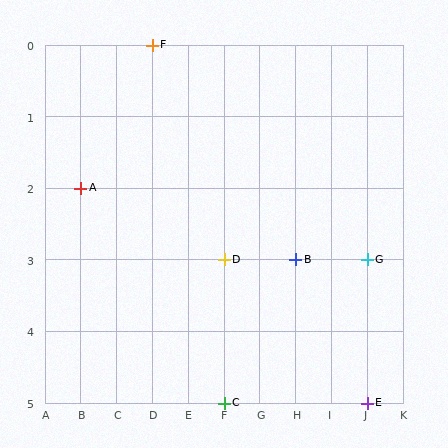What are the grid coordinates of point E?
Point E is at grid coordinates (J, 5).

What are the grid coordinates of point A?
Point A is at grid coordinates (B, 2).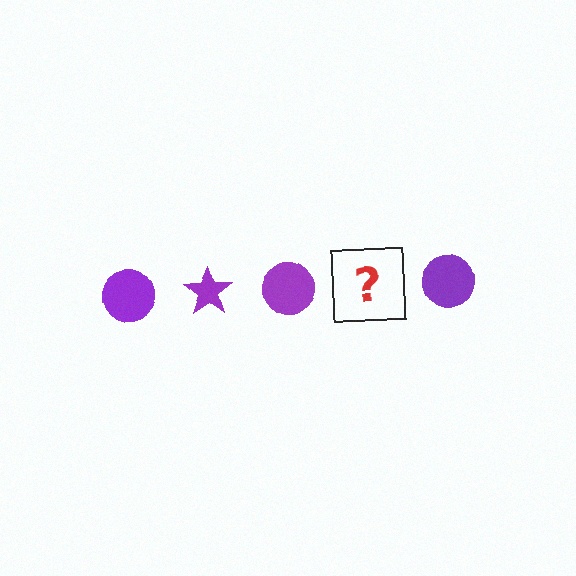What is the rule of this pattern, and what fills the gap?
The rule is that the pattern cycles through circle, star shapes in purple. The gap should be filled with a purple star.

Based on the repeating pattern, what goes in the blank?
The blank should be a purple star.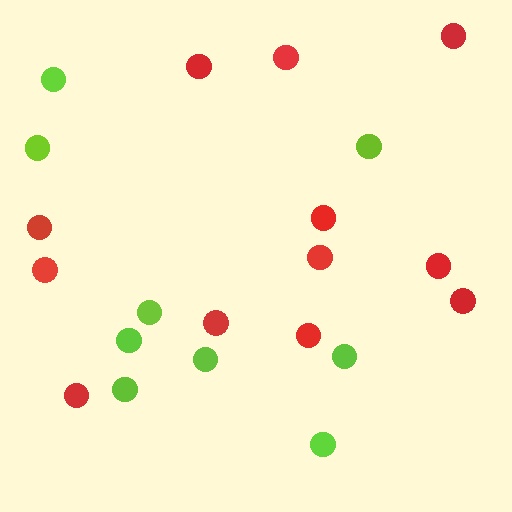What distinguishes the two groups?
There are 2 groups: one group of red circles (12) and one group of lime circles (9).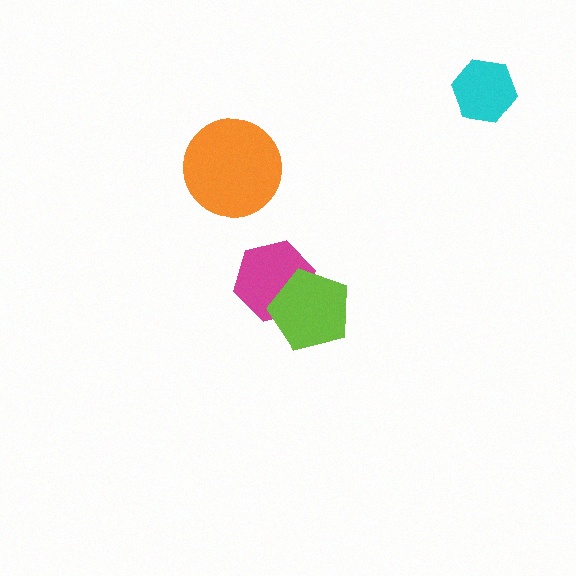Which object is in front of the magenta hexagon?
The lime pentagon is in front of the magenta hexagon.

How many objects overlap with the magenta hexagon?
1 object overlaps with the magenta hexagon.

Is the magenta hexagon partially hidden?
Yes, it is partially covered by another shape.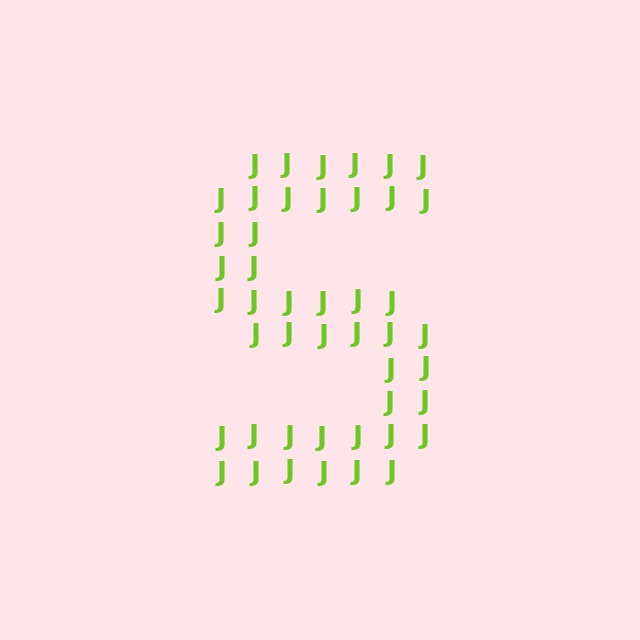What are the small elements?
The small elements are letter J's.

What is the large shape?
The large shape is the letter S.